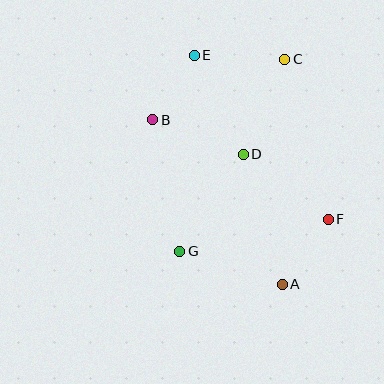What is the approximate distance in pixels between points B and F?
The distance between B and F is approximately 202 pixels.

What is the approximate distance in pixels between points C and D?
The distance between C and D is approximately 104 pixels.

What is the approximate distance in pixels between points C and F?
The distance between C and F is approximately 166 pixels.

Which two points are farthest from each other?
Points A and E are farthest from each other.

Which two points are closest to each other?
Points B and E are closest to each other.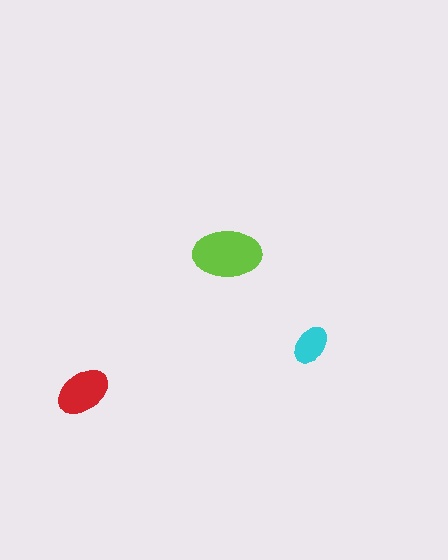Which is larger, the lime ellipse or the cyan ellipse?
The lime one.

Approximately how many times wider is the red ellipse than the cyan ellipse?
About 1.5 times wider.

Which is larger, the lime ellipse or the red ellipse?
The lime one.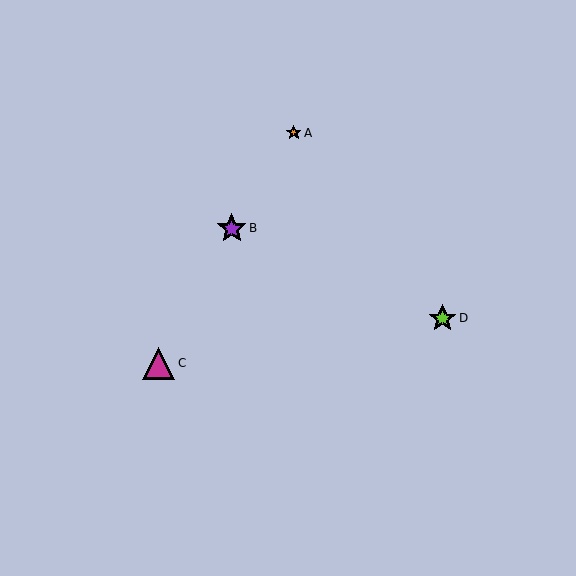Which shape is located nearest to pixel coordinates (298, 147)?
The orange star (labeled A) at (294, 133) is nearest to that location.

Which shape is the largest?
The magenta triangle (labeled C) is the largest.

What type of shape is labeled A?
Shape A is an orange star.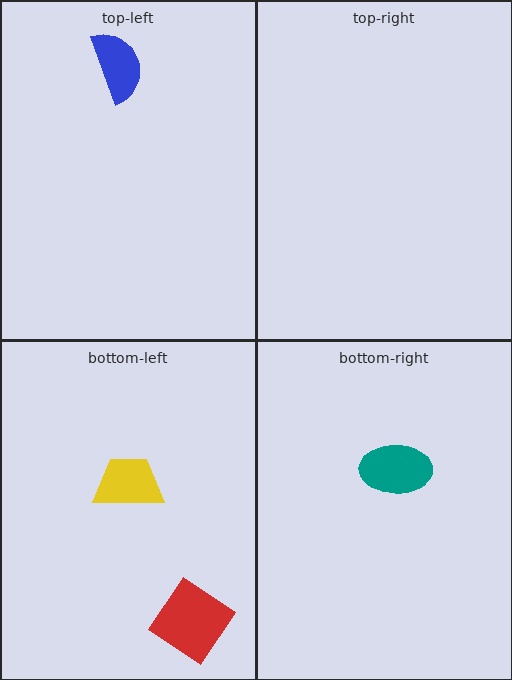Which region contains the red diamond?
The bottom-left region.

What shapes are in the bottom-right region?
The teal ellipse.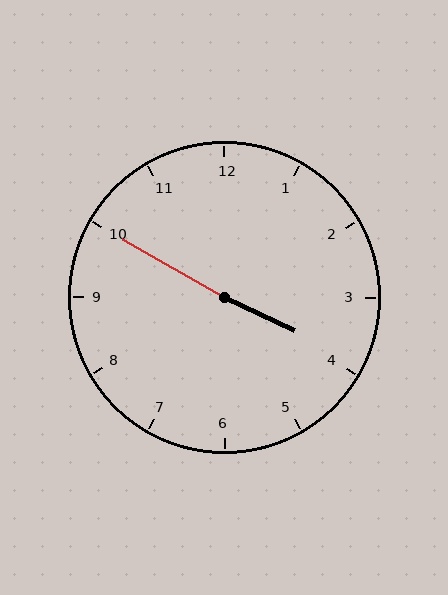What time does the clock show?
3:50.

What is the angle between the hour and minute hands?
Approximately 175 degrees.